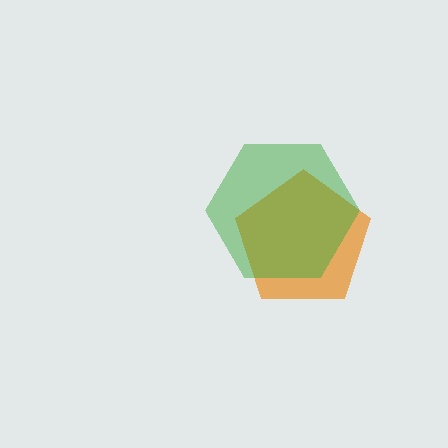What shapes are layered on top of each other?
The layered shapes are: an orange pentagon, a green hexagon.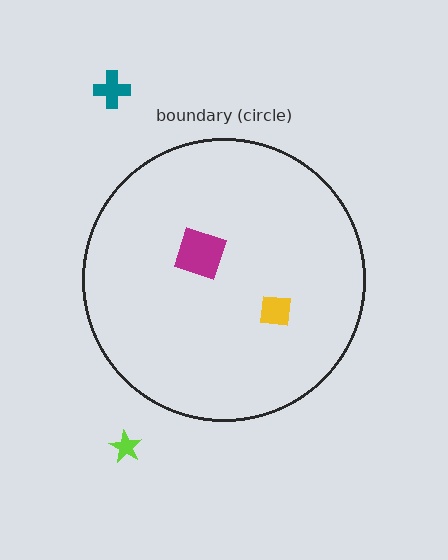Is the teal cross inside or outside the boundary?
Outside.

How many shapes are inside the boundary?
2 inside, 2 outside.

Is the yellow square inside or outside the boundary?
Inside.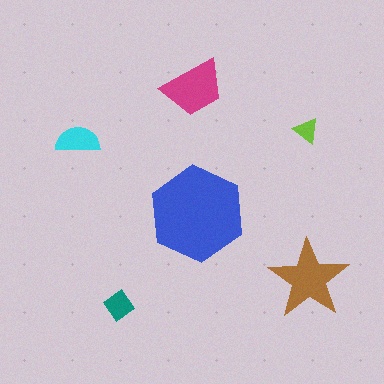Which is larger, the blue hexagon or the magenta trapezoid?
The blue hexagon.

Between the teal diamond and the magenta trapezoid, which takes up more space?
The magenta trapezoid.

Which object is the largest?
The blue hexagon.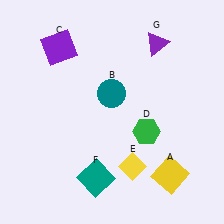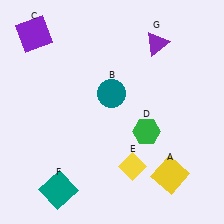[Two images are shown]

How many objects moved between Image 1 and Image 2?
2 objects moved between the two images.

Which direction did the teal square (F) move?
The teal square (F) moved left.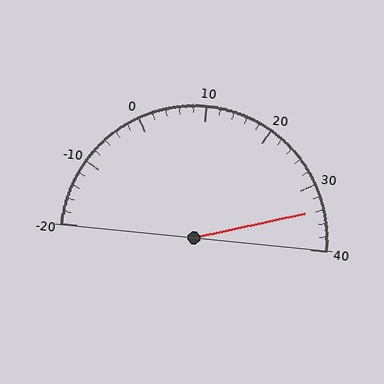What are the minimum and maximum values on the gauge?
The gauge ranges from -20 to 40.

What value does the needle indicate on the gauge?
The needle indicates approximately 34.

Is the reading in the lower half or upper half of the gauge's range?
The reading is in the upper half of the range (-20 to 40).